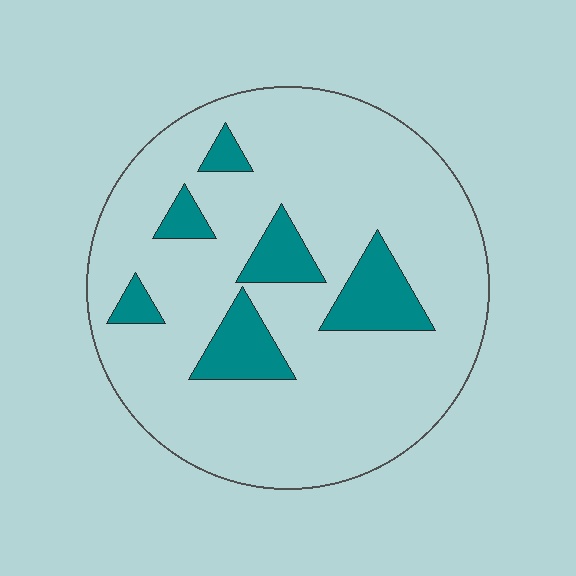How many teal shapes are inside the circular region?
6.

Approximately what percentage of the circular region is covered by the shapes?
Approximately 15%.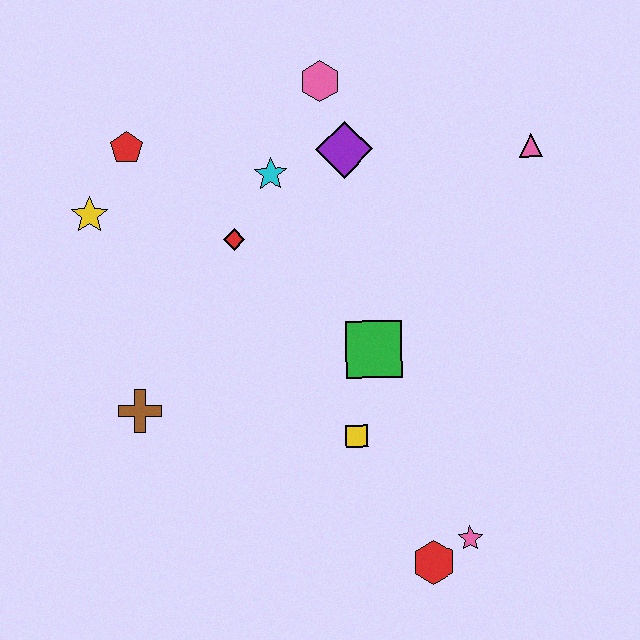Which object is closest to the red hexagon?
The pink star is closest to the red hexagon.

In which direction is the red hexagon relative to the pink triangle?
The red hexagon is below the pink triangle.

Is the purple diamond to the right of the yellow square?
No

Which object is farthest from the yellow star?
The pink star is farthest from the yellow star.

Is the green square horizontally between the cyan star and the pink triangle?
Yes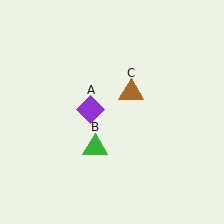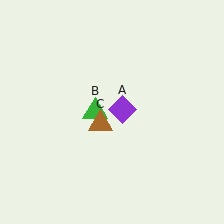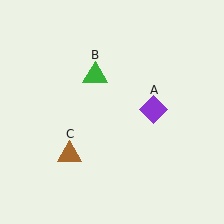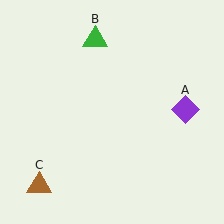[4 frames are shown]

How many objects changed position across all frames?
3 objects changed position: purple diamond (object A), green triangle (object B), brown triangle (object C).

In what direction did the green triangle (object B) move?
The green triangle (object B) moved up.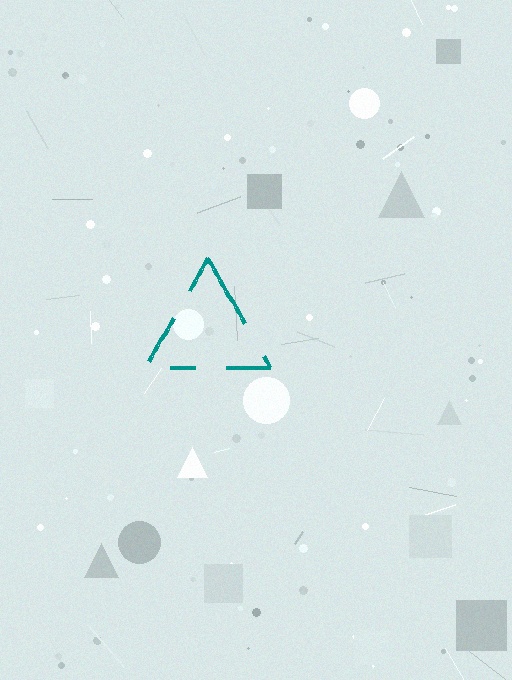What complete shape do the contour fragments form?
The contour fragments form a triangle.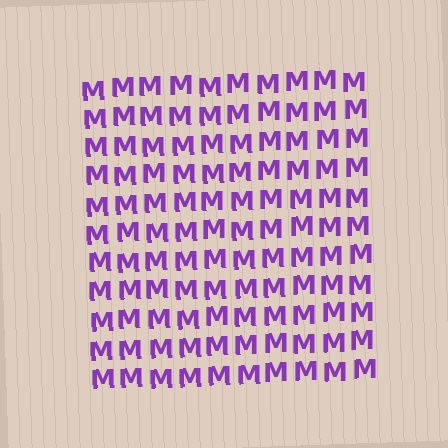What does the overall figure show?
The overall figure shows a square.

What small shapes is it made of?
It is made of small letter M's.